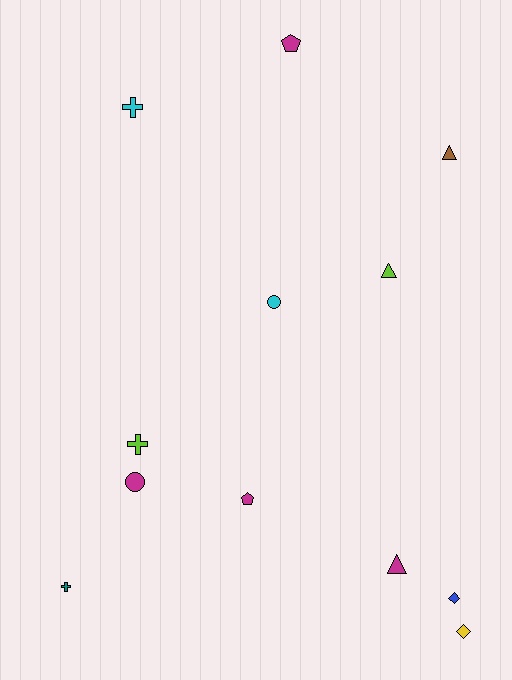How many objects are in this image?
There are 12 objects.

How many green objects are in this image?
There are no green objects.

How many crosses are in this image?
There are 3 crosses.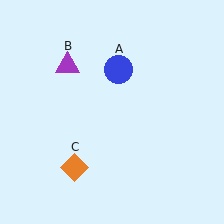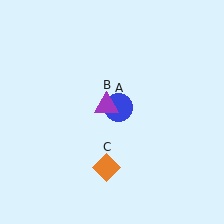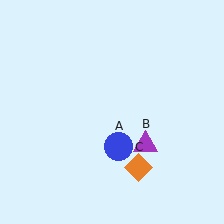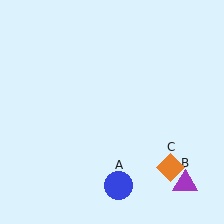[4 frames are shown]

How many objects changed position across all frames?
3 objects changed position: blue circle (object A), purple triangle (object B), orange diamond (object C).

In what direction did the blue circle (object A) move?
The blue circle (object A) moved down.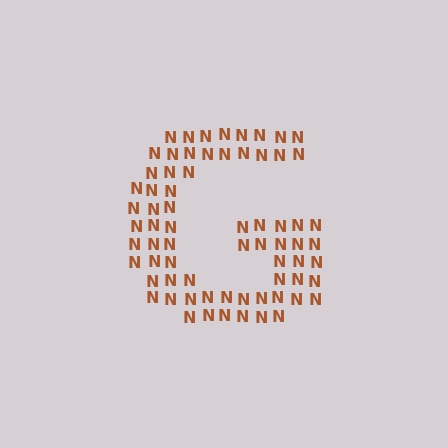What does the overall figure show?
The overall figure shows the letter G.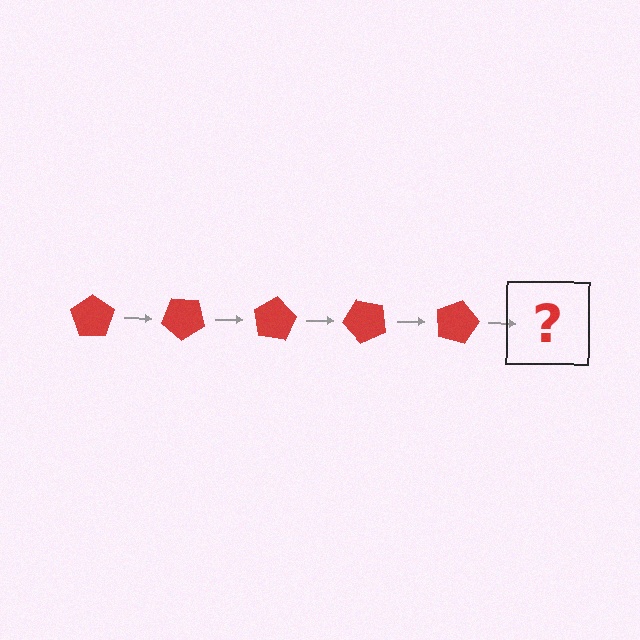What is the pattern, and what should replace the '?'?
The pattern is that the pentagon rotates 40 degrees each step. The '?' should be a red pentagon rotated 200 degrees.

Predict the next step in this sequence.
The next step is a red pentagon rotated 200 degrees.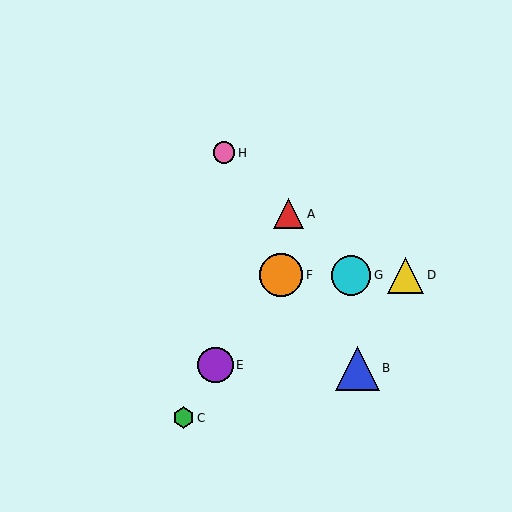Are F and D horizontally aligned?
Yes, both are at y≈275.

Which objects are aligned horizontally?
Objects D, F, G are aligned horizontally.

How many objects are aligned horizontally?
3 objects (D, F, G) are aligned horizontally.